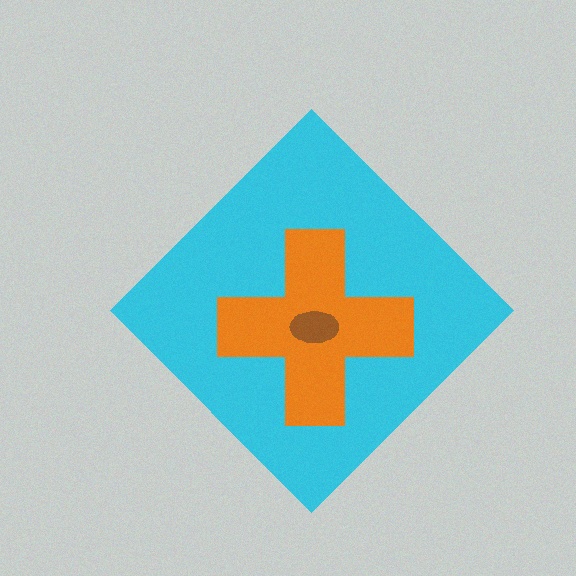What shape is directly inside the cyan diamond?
The orange cross.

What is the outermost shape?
The cyan diamond.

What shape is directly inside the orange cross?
The brown ellipse.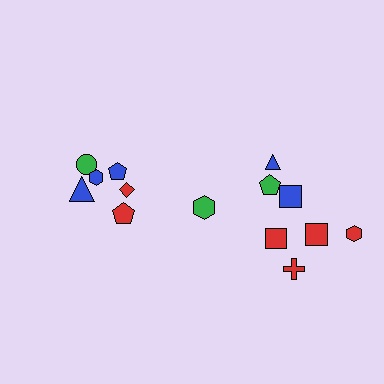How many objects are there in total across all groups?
There are 14 objects.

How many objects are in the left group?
There are 6 objects.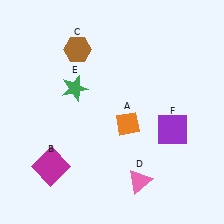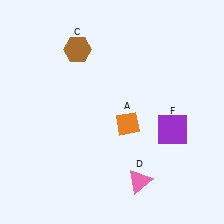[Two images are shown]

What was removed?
The magenta square (B), the green star (E) were removed in Image 2.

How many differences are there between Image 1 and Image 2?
There are 2 differences between the two images.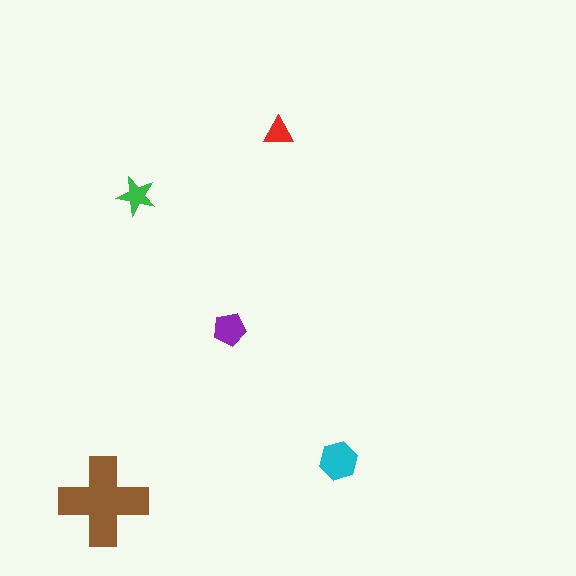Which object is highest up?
The red triangle is topmost.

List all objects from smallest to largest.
The red triangle, the green star, the purple pentagon, the cyan hexagon, the brown cross.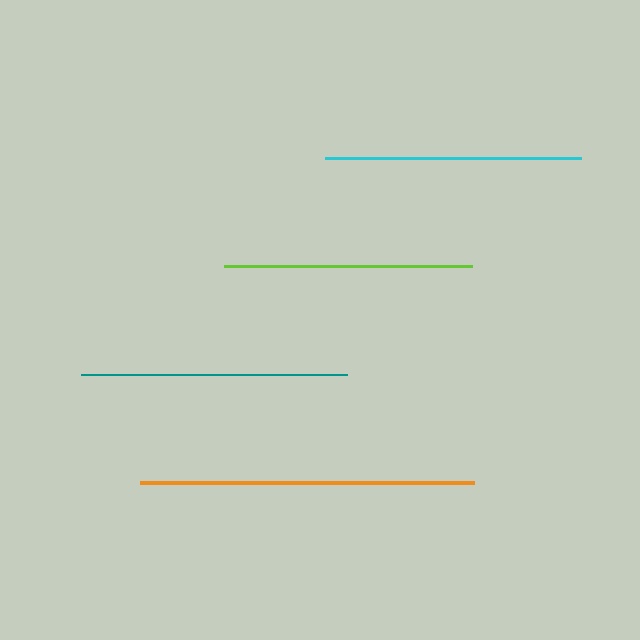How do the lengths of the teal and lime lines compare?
The teal and lime lines are approximately the same length.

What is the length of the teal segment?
The teal segment is approximately 266 pixels long.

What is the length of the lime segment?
The lime segment is approximately 248 pixels long.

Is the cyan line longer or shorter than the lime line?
The cyan line is longer than the lime line.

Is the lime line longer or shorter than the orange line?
The orange line is longer than the lime line.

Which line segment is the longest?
The orange line is the longest at approximately 335 pixels.